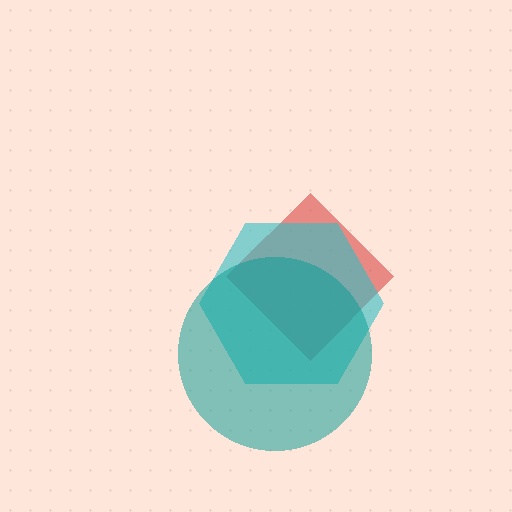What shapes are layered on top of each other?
The layered shapes are: a red diamond, a cyan hexagon, a teal circle.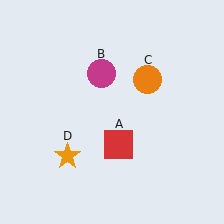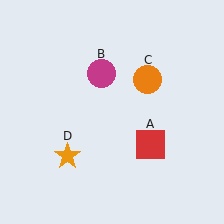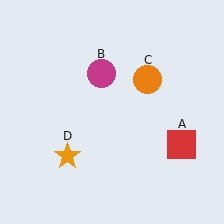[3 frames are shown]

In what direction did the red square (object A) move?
The red square (object A) moved right.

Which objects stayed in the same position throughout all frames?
Magenta circle (object B) and orange circle (object C) and orange star (object D) remained stationary.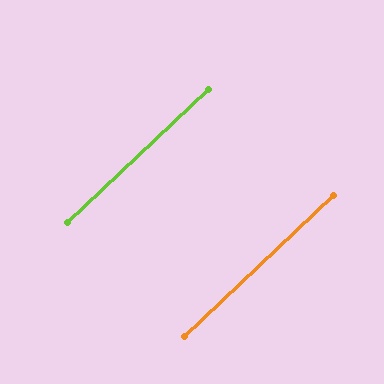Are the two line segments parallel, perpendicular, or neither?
Parallel — their directions differ by only 0.2°.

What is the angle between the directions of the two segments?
Approximately 0 degrees.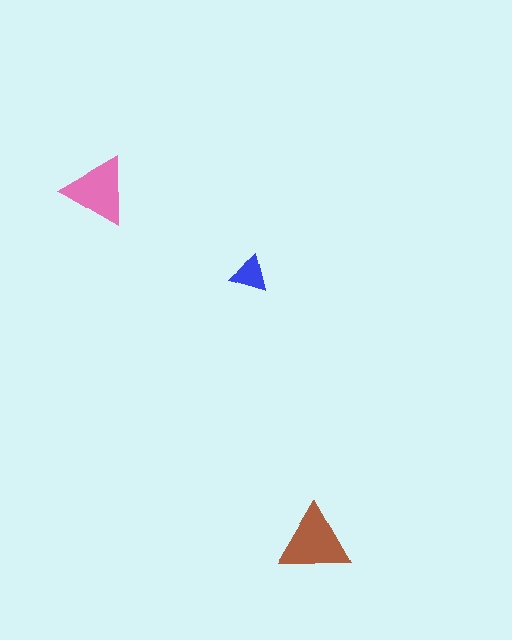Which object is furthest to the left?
The pink triangle is leftmost.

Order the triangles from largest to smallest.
the brown one, the pink one, the blue one.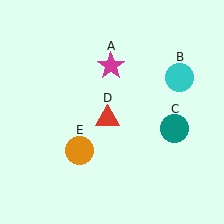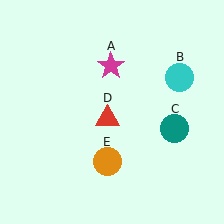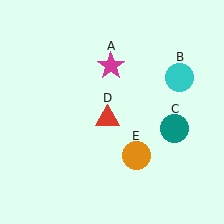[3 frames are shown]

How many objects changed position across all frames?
1 object changed position: orange circle (object E).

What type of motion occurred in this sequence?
The orange circle (object E) rotated counterclockwise around the center of the scene.